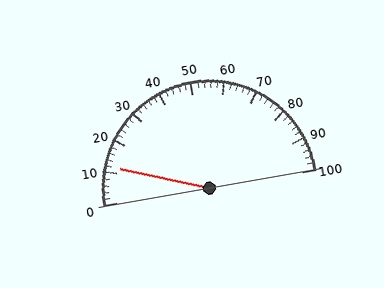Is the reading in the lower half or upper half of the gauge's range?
The reading is in the lower half of the range (0 to 100).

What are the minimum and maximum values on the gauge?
The gauge ranges from 0 to 100.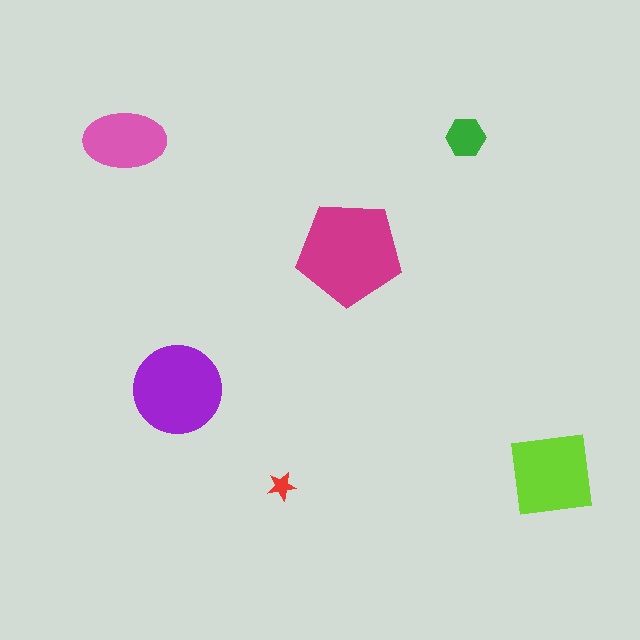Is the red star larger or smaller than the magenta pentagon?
Smaller.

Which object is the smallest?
The red star.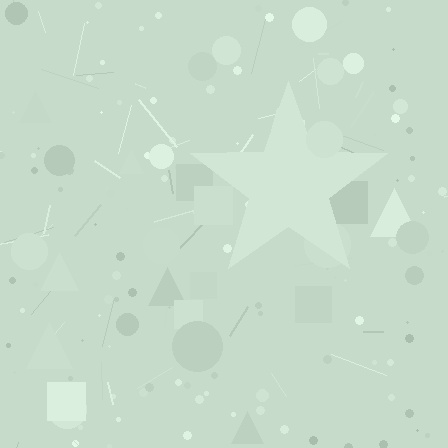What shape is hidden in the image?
A star is hidden in the image.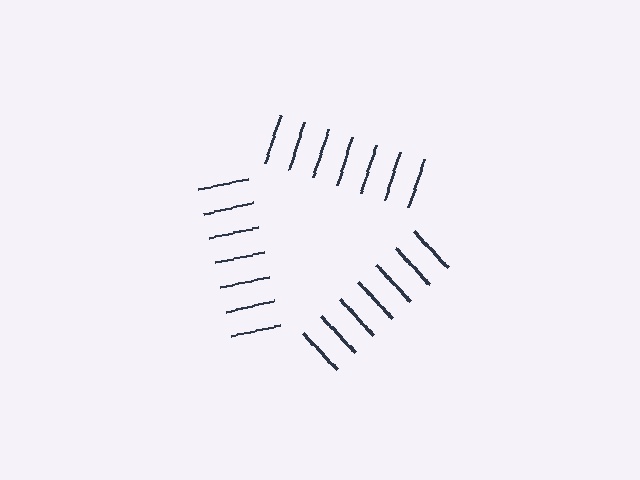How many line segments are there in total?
21 — 7 along each of the 3 edges.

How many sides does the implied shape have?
3 sides — the line-ends trace a triangle.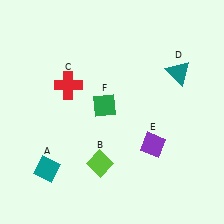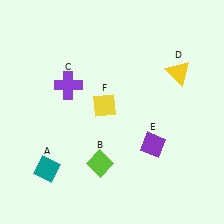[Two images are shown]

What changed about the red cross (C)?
In Image 1, C is red. In Image 2, it changed to purple.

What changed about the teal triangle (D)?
In Image 1, D is teal. In Image 2, it changed to yellow.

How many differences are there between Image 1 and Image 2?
There are 3 differences between the two images.